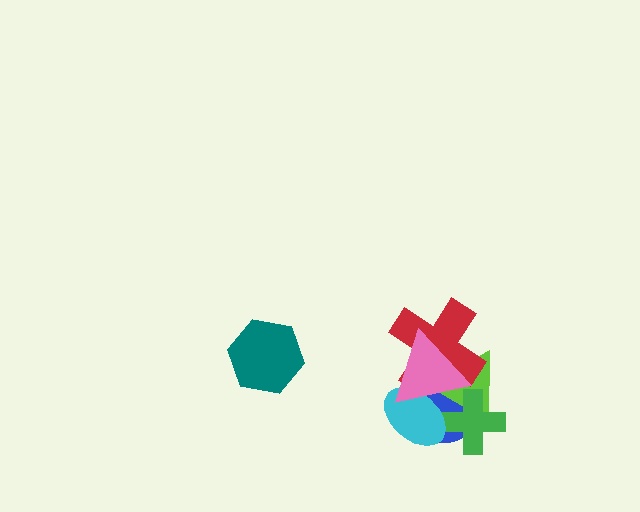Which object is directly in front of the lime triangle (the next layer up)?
The green cross is directly in front of the lime triangle.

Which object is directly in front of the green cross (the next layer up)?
The cyan ellipse is directly in front of the green cross.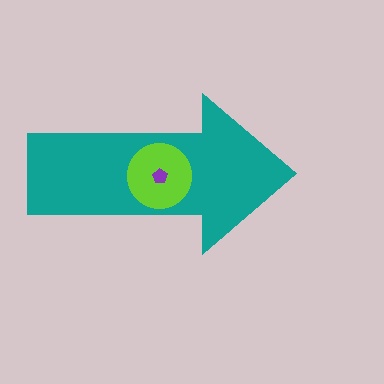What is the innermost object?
The purple pentagon.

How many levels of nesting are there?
3.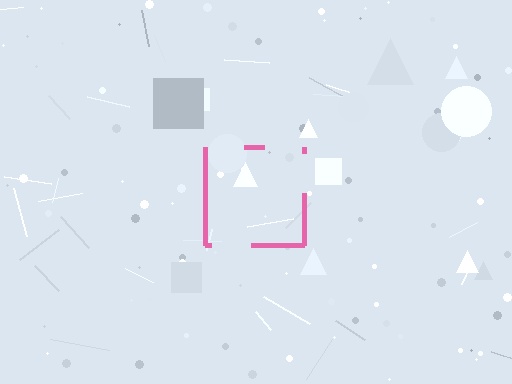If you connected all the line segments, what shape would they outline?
They would outline a square.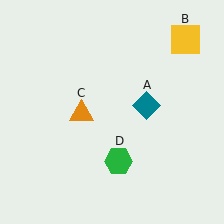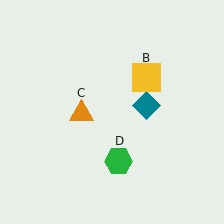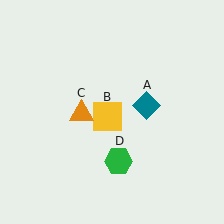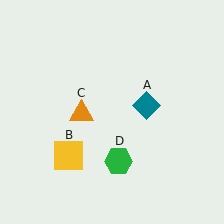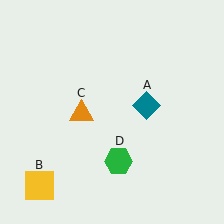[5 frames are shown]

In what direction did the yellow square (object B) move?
The yellow square (object B) moved down and to the left.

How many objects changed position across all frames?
1 object changed position: yellow square (object B).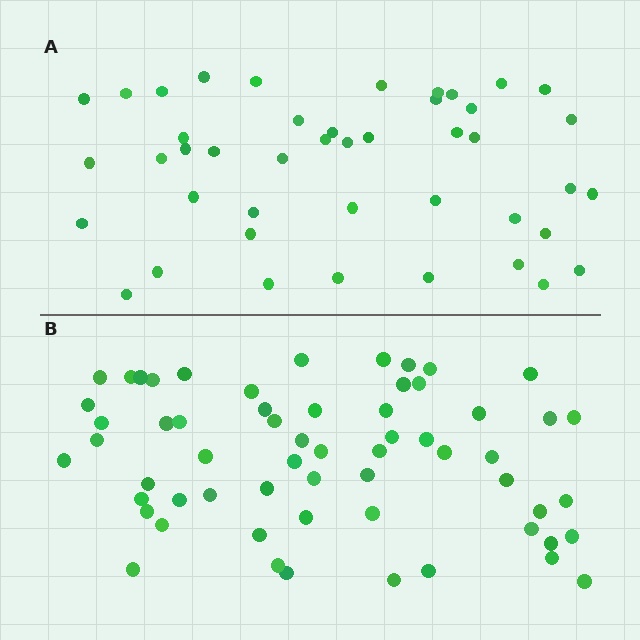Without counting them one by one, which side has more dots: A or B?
Region B (the bottom region) has more dots.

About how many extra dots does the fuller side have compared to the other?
Region B has approximately 15 more dots than region A.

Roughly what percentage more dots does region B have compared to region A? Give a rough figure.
About 35% more.